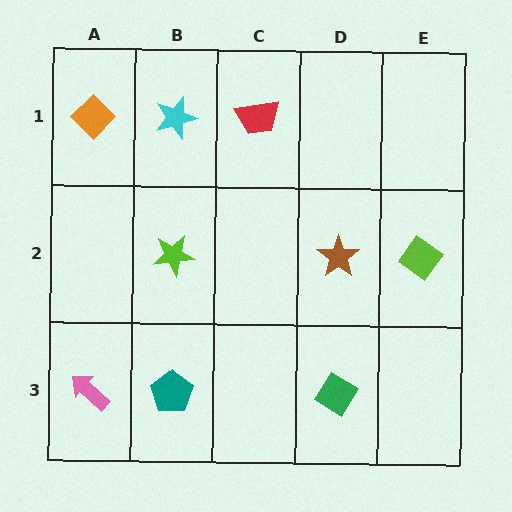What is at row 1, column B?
A cyan star.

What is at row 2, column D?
A brown star.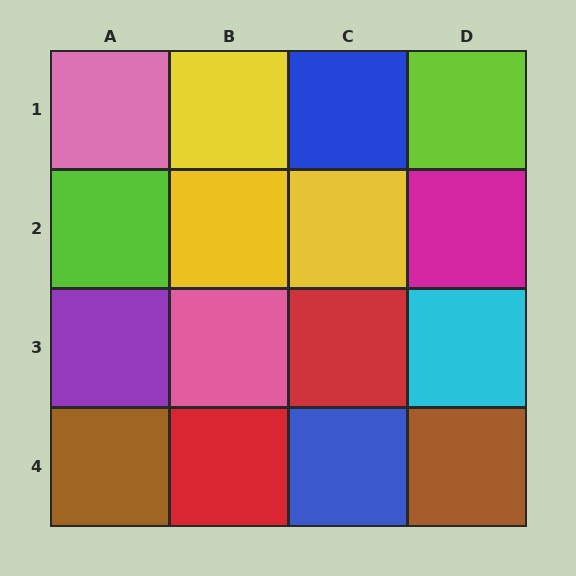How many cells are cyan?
1 cell is cyan.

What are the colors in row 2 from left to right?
Lime, yellow, yellow, magenta.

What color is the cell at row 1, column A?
Pink.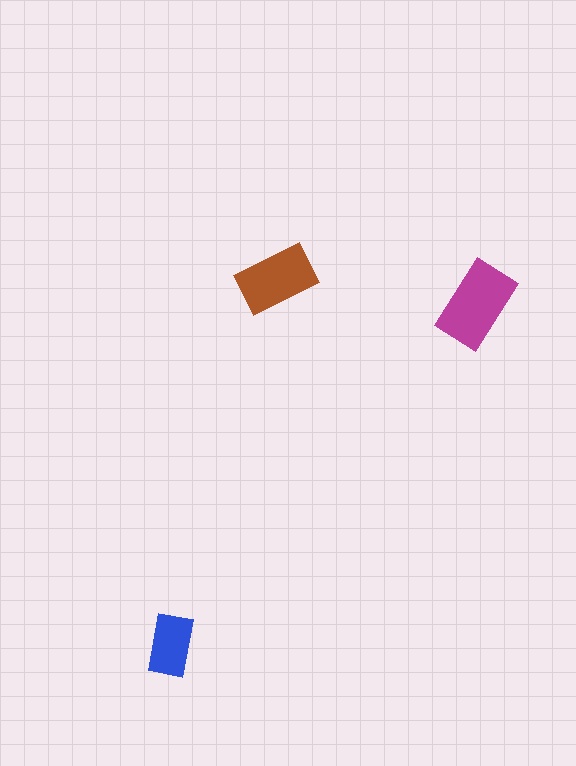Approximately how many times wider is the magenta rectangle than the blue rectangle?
About 1.5 times wider.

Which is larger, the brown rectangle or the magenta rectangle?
The magenta one.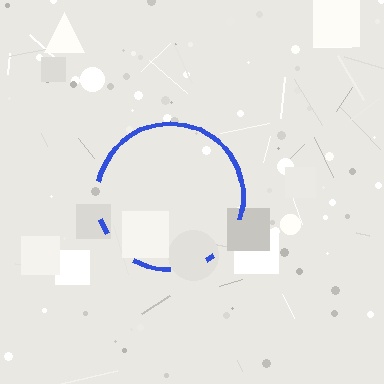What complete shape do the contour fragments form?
The contour fragments form a circle.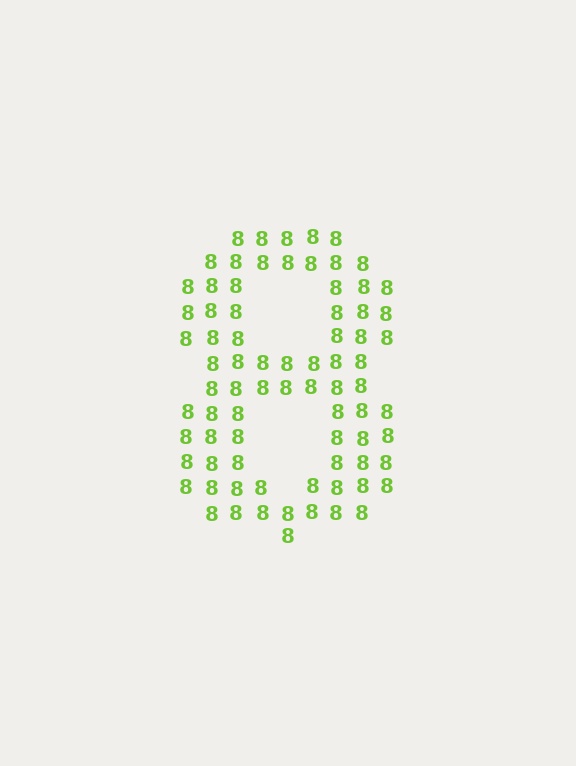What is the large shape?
The large shape is the digit 8.